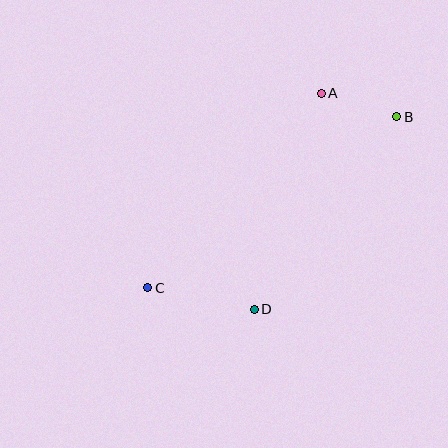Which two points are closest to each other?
Points A and B are closest to each other.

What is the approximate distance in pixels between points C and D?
The distance between C and D is approximately 109 pixels.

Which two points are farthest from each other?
Points B and C are farthest from each other.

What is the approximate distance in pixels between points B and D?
The distance between B and D is approximately 240 pixels.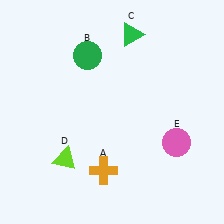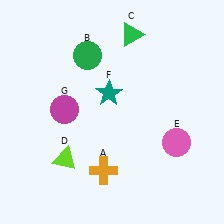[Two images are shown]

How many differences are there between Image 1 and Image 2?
There are 2 differences between the two images.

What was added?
A teal star (F), a magenta circle (G) were added in Image 2.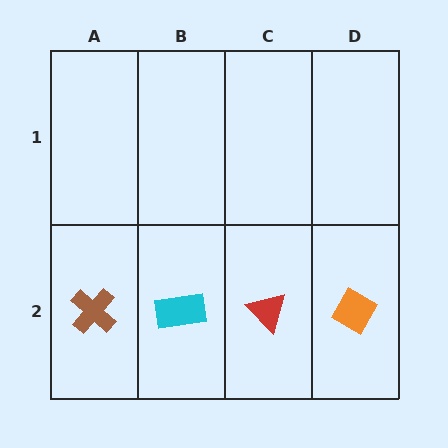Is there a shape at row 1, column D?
No, that cell is empty.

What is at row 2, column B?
A cyan rectangle.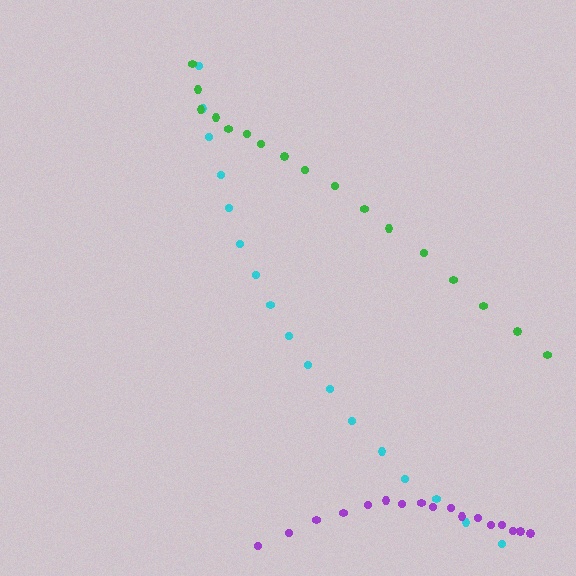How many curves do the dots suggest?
There are 3 distinct paths.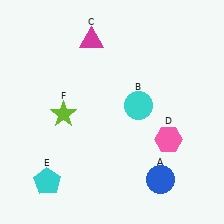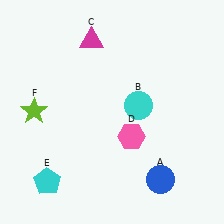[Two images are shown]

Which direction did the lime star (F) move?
The lime star (F) moved left.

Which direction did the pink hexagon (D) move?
The pink hexagon (D) moved left.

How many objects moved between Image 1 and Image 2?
2 objects moved between the two images.